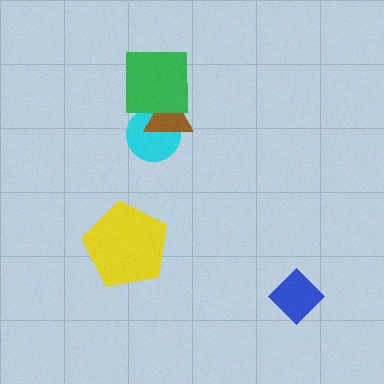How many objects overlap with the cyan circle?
2 objects overlap with the cyan circle.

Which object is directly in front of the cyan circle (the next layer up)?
The brown triangle is directly in front of the cyan circle.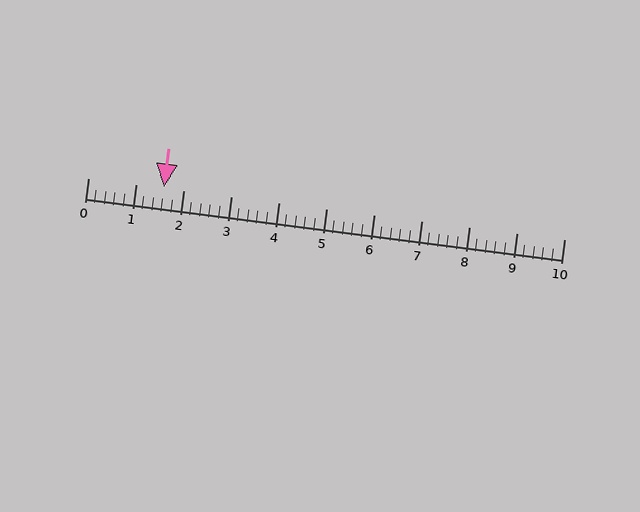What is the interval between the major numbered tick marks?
The major tick marks are spaced 1 units apart.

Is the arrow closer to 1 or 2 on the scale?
The arrow is closer to 2.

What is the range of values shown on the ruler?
The ruler shows values from 0 to 10.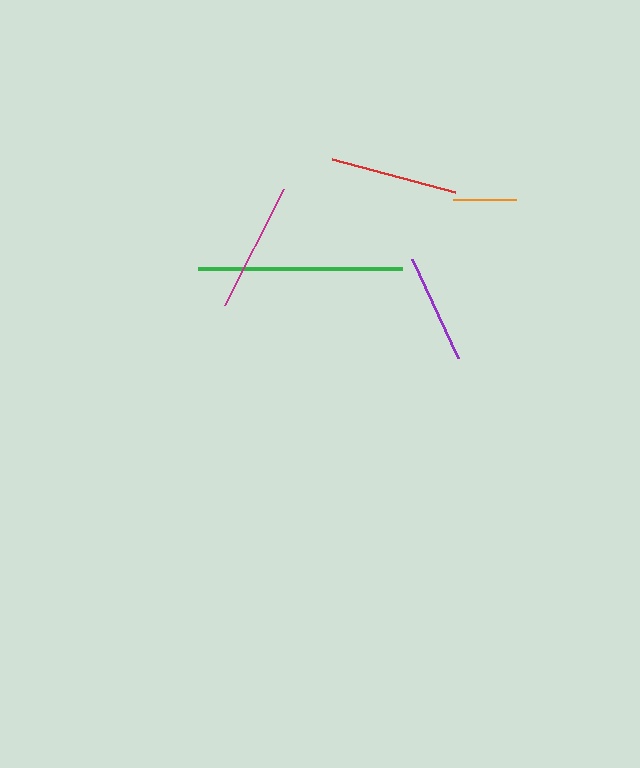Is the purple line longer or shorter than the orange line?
The purple line is longer than the orange line.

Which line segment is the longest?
The green line is the longest at approximately 205 pixels.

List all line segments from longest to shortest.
From longest to shortest: green, magenta, red, purple, orange.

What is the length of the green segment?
The green segment is approximately 205 pixels long.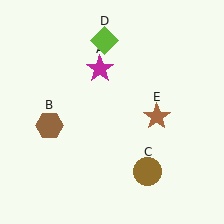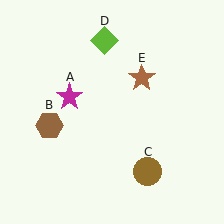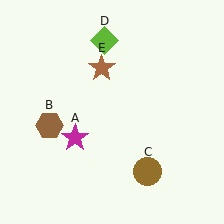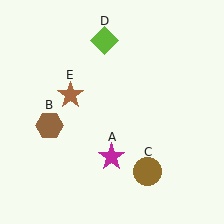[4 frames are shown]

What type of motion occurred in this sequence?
The magenta star (object A), brown star (object E) rotated counterclockwise around the center of the scene.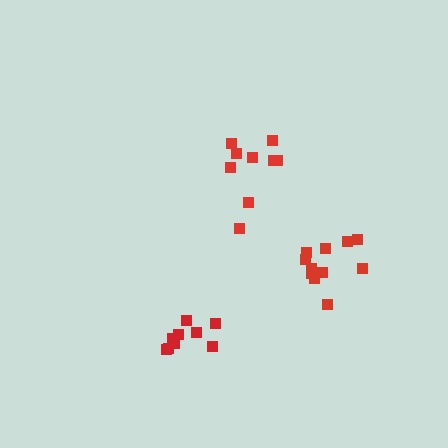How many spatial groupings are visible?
There are 3 spatial groupings.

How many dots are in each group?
Group 1: 9 dots, Group 2: 9 dots, Group 3: 11 dots (29 total).